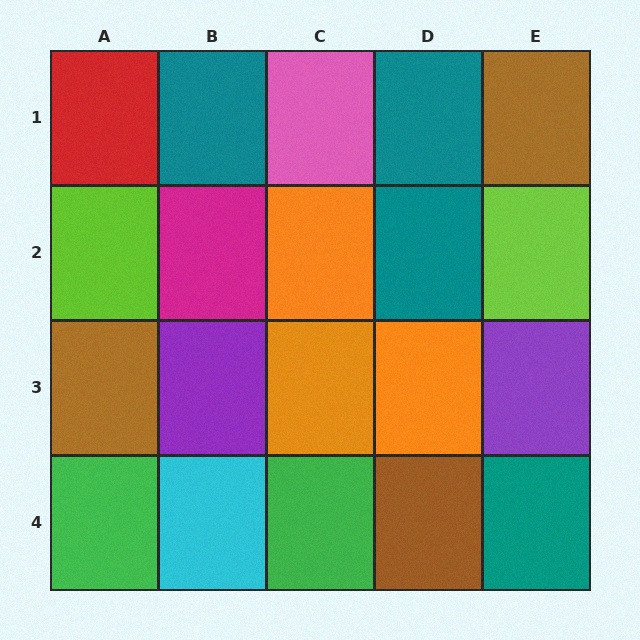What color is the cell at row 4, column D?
Brown.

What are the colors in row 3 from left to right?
Brown, purple, orange, orange, purple.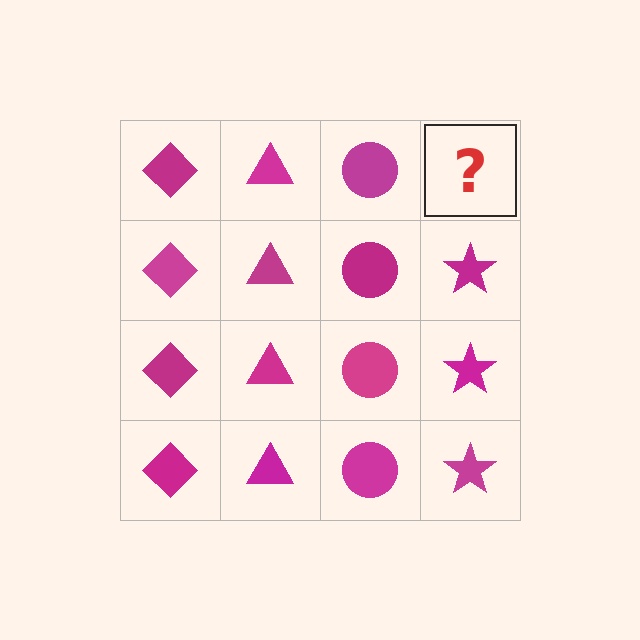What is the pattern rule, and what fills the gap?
The rule is that each column has a consistent shape. The gap should be filled with a magenta star.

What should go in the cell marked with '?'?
The missing cell should contain a magenta star.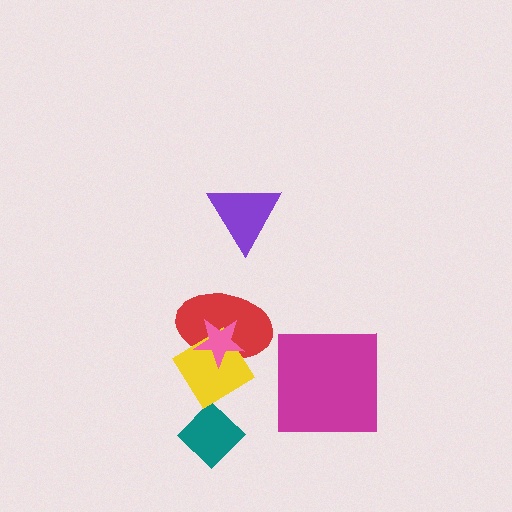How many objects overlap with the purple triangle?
0 objects overlap with the purple triangle.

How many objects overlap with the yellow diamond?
3 objects overlap with the yellow diamond.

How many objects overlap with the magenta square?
0 objects overlap with the magenta square.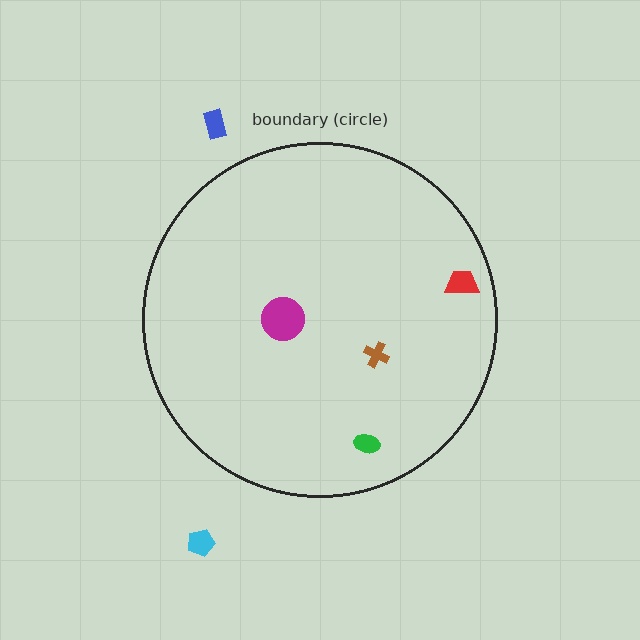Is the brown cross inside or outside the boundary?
Inside.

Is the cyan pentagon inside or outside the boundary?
Outside.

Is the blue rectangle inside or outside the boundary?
Outside.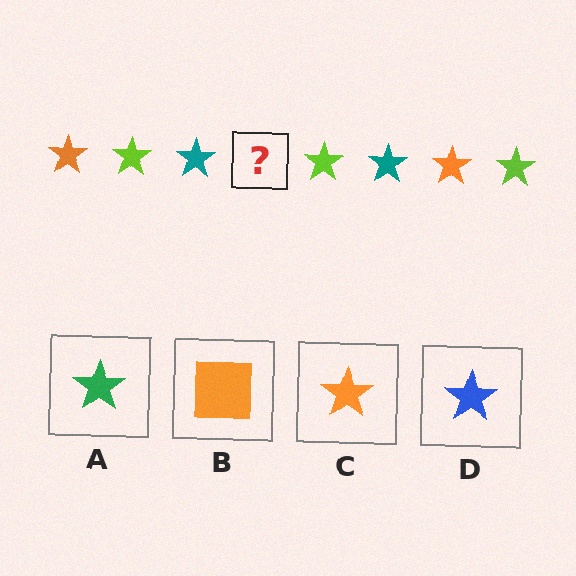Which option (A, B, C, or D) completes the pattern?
C.